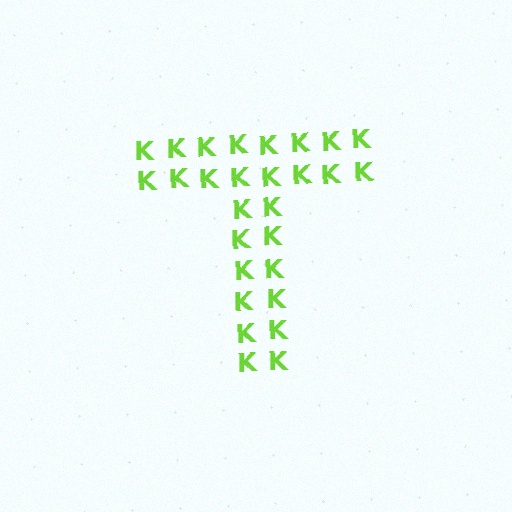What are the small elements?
The small elements are letter K's.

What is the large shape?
The large shape is the letter T.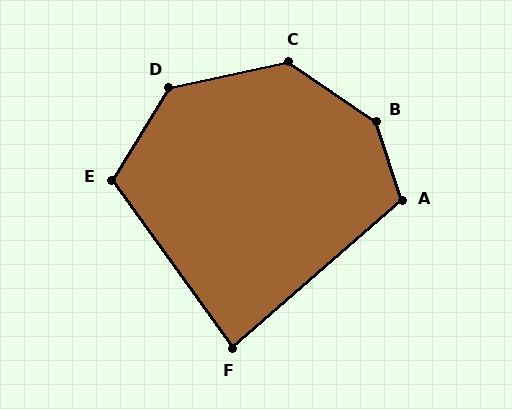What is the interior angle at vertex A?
Approximately 113 degrees (obtuse).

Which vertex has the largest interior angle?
B, at approximately 142 degrees.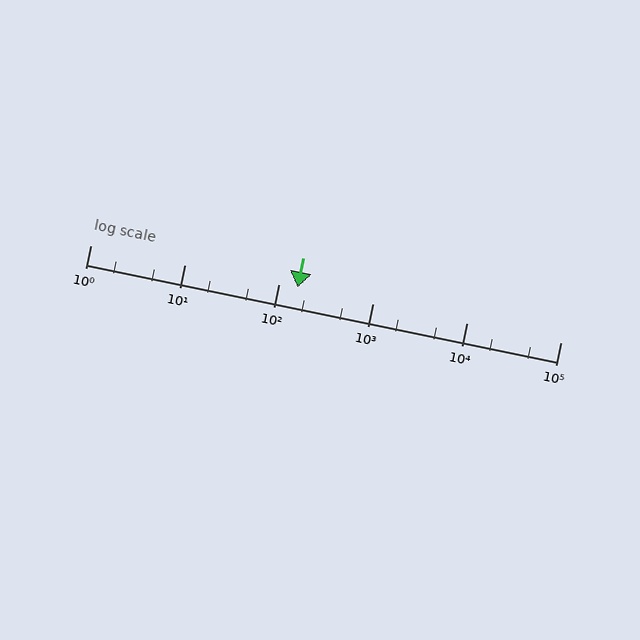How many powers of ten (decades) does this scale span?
The scale spans 5 decades, from 1 to 100000.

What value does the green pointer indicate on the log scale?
The pointer indicates approximately 160.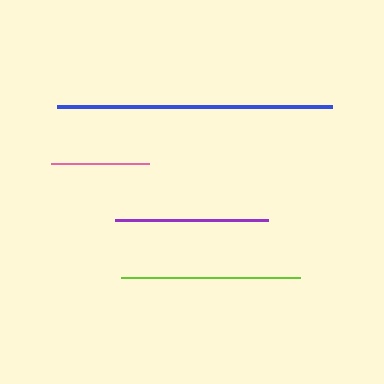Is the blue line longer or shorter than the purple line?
The blue line is longer than the purple line.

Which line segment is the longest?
The blue line is the longest at approximately 275 pixels.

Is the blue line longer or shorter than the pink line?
The blue line is longer than the pink line.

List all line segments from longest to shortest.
From longest to shortest: blue, lime, purple, pink.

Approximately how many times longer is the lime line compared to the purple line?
The lime line is approximately 1.2 times the length of the purple line.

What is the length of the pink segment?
The pink segment is approximately 98 pixels long.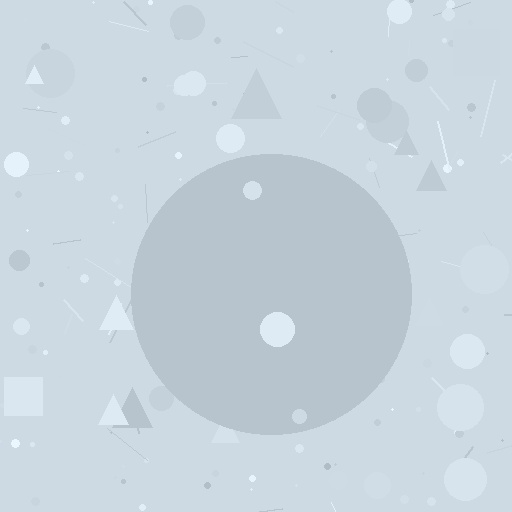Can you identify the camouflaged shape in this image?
The camouflaged shape is a circle.